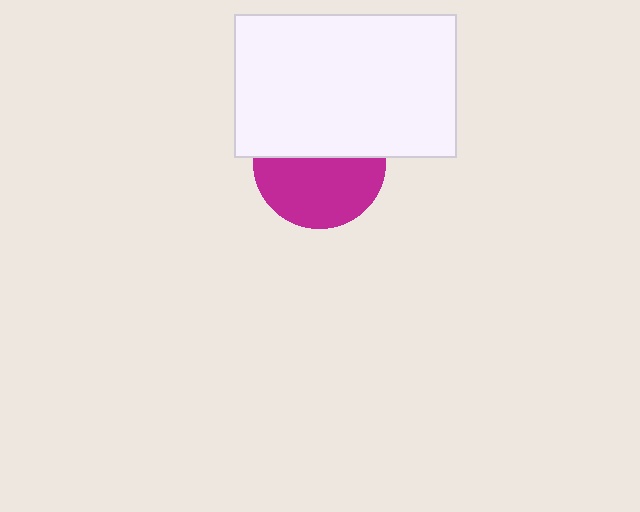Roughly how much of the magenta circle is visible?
About half of it is visible (roughly 55%).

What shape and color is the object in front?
The object in front is a white rectangle.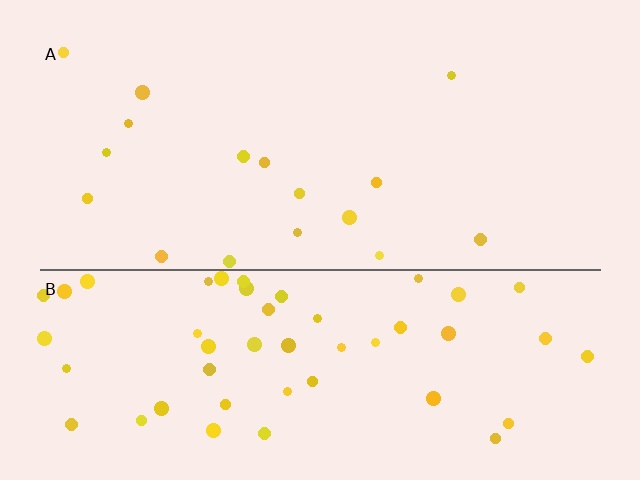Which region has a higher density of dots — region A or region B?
B (the bottom).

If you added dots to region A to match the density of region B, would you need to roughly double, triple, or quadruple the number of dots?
Approximately triple.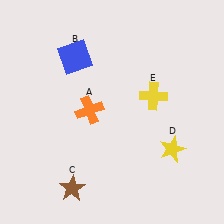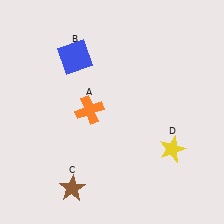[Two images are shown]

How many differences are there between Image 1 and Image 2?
There is 1 difference between the two images.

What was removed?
The yellow cross (E) was removed in Image 2.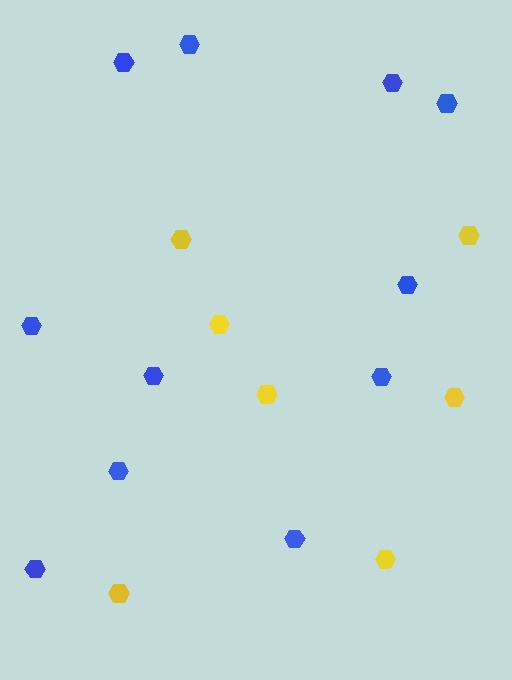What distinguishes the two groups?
There are 2 groups: one group of yellow hexagons (7) and one group of blue hexagons (11).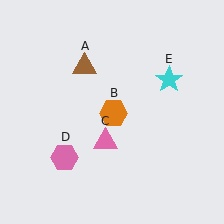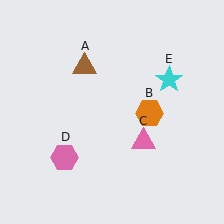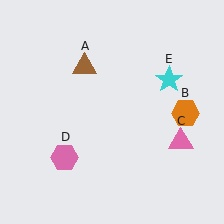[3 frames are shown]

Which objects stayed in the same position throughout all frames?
Brown triangle (object A) and pink hexagon (object D) and cyan star (object E) remained stationary.